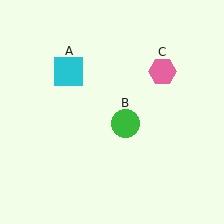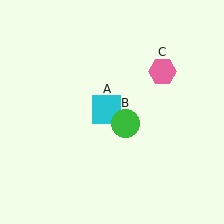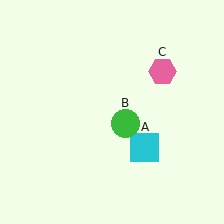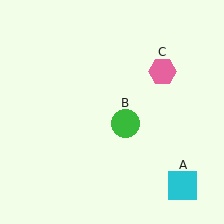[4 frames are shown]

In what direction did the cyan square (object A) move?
The cyan square (object A) moved down and to the right.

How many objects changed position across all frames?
1 object changed position: cyan square (object A).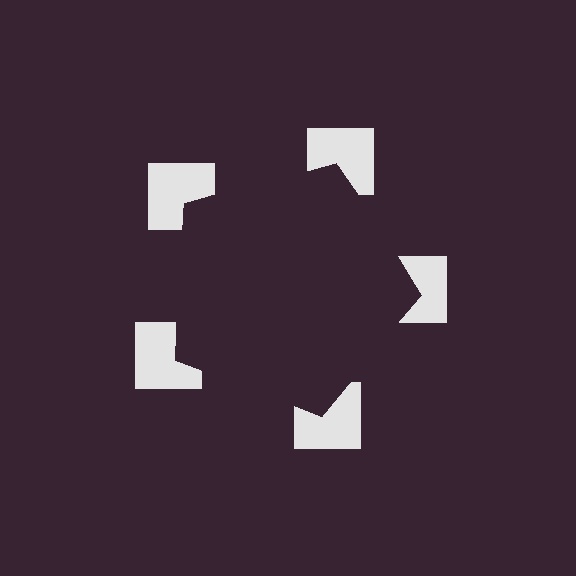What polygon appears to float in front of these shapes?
An illusory pentagon — its edges are inferred from the aligned wedge cuts in the notched squares, not physically drawn.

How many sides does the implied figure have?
5 sides.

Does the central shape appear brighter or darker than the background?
It typically appears slightly darker than the background, even though no actual brightness change is drawn.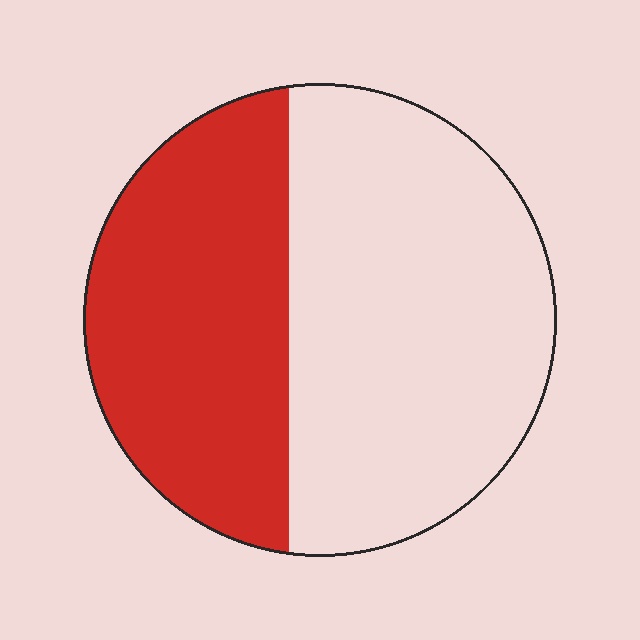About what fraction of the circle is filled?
About two fifths (2/5).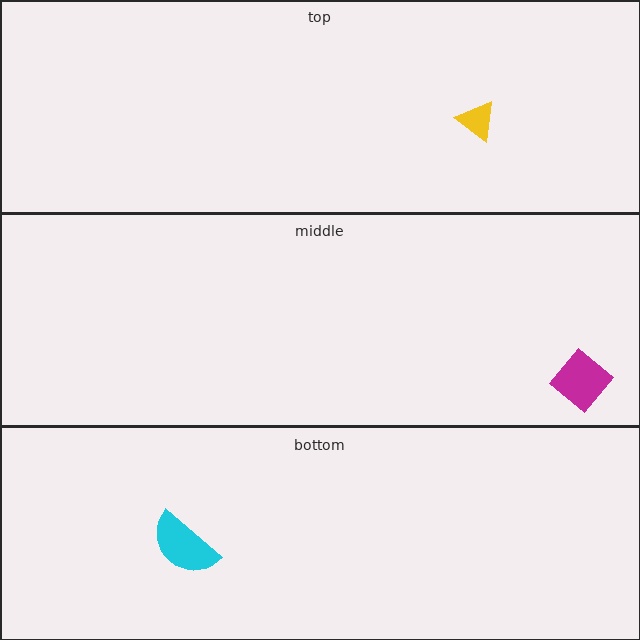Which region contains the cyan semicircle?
The bottom region.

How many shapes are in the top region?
1.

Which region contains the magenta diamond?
The middle region.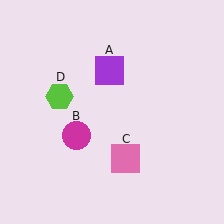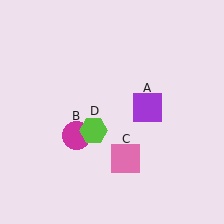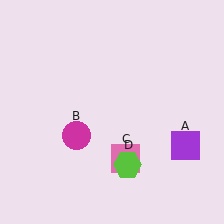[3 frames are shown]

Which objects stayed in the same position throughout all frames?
Magenta circle (object B) and pink square (object C) remained stationary.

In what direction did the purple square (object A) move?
The purple square (object A) moved down and to the right.